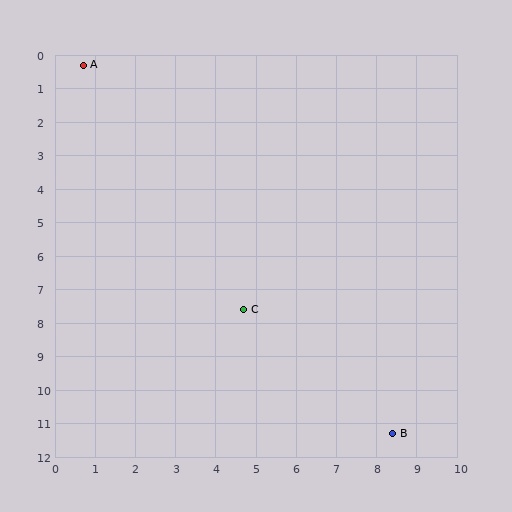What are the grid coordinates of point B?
Point B is at approximately (8.4, 11.3).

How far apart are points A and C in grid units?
Points A and C are about 8.3 grid units apart.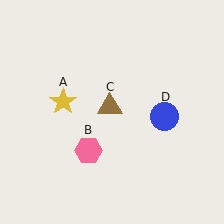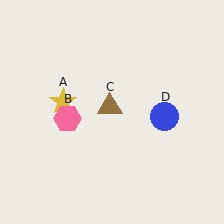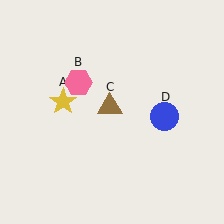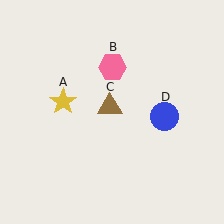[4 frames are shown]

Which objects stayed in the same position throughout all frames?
Yellow star (object A) and brown triangle (object C) and blue circle (object D) remained stationary.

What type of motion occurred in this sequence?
The pink hexagon (object B) rotated clockwise around the center of the scene.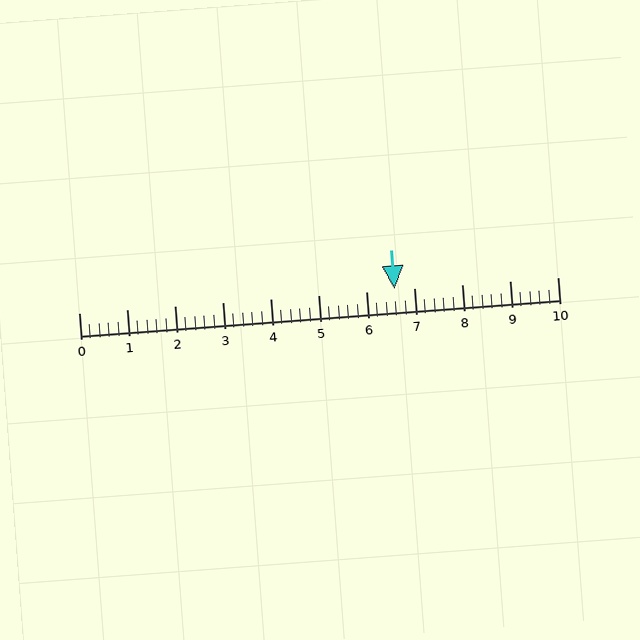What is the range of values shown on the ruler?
The ruler shows values from 0 to 10.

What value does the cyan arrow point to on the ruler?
The cyan arrow points to approximately 6.6.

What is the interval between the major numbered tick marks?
The major tick marks are spaced 1 units apart.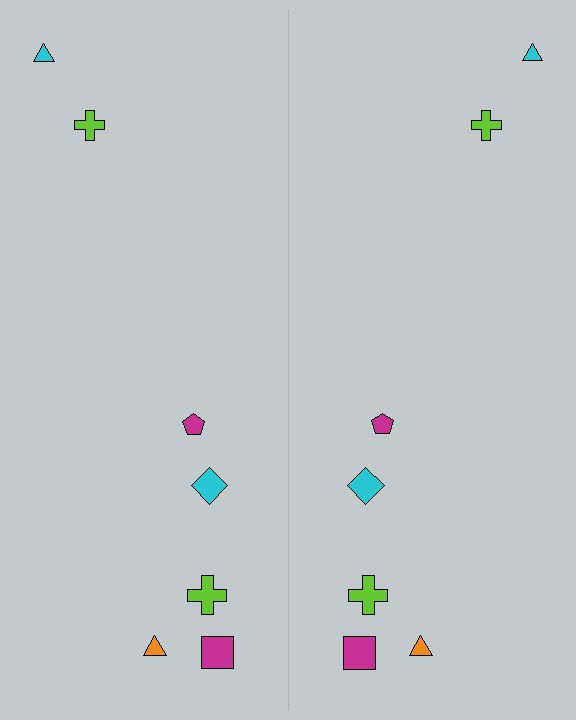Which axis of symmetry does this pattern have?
The pattern has a vertical axis of symmetry running through the center of the image.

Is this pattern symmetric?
Yes, this pattern has bilateral (reflection) symmetry.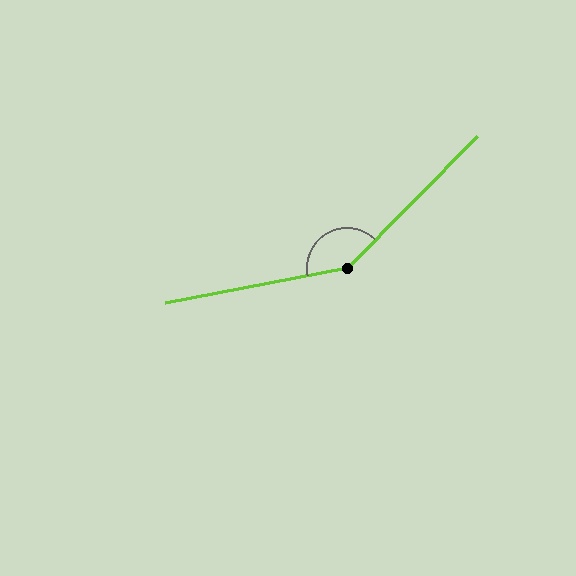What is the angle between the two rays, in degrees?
Approximately 145 degrees.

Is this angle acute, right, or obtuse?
It is obtuse.